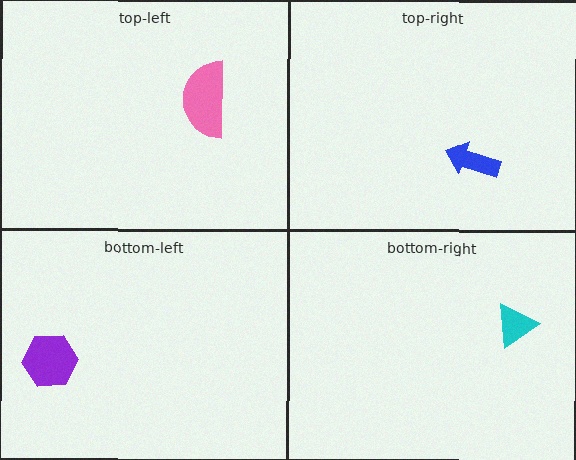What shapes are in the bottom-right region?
The cyan triangle.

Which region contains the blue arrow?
The top-right region.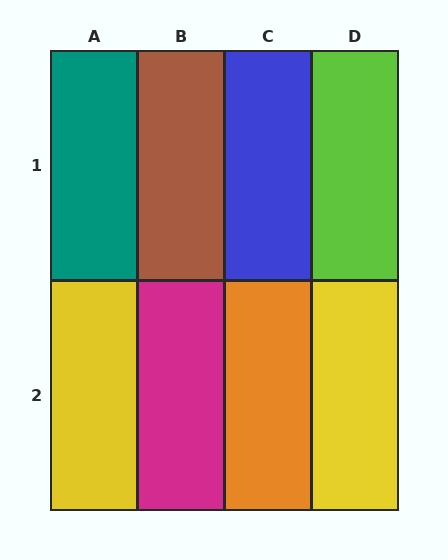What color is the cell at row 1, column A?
Teal.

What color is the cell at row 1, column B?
Brown.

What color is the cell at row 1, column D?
Lime.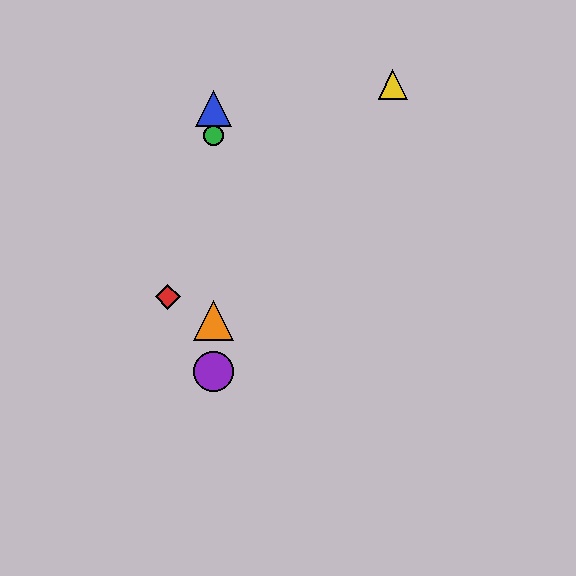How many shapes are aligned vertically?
4 shapes (the blue triangle, the green circle, the purple circle, the orange triangle) are aligned vertically.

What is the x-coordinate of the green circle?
The green circle is at x≈214.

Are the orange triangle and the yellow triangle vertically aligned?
No, the orange triangle is at x≈214 and the yellow triangle is at x≈393.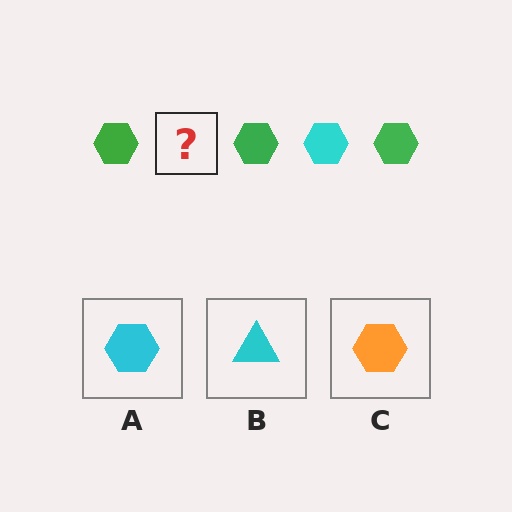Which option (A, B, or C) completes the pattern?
A.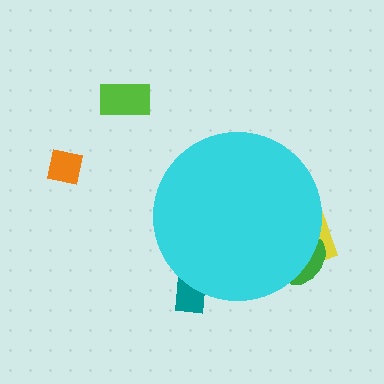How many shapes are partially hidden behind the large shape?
3 shapes are partially hidden.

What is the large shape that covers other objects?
A cyan circle.